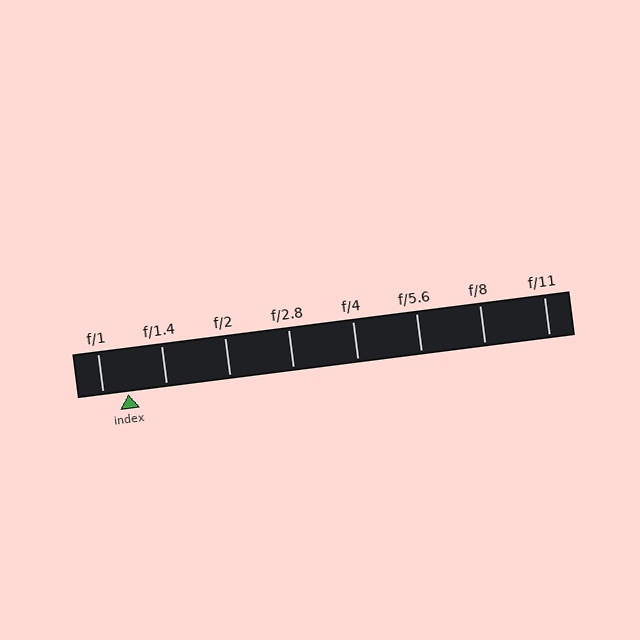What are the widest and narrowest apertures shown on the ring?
The widest aperture shown is f/1 and the narrowest is f/11.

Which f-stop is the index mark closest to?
The index mark is closest to f/1.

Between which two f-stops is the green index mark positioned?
The index mark is between f/1 and f/1.4.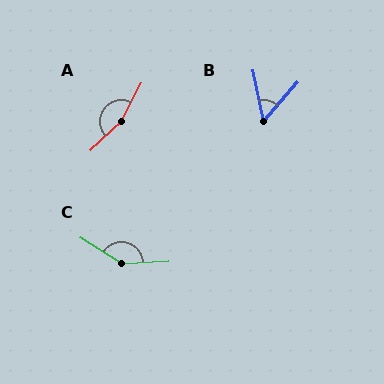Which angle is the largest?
A, at approximately 160 degrees.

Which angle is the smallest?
B, at approximately 53 degrees.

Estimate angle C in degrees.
Approximately 144 degrees.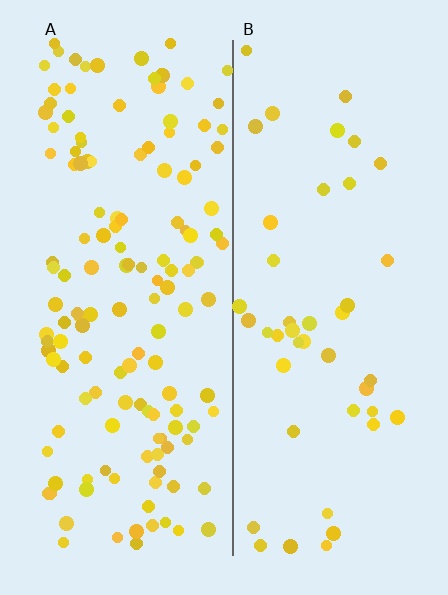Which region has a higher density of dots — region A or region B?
A (the left).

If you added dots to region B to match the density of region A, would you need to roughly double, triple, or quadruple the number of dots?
Approximately triple.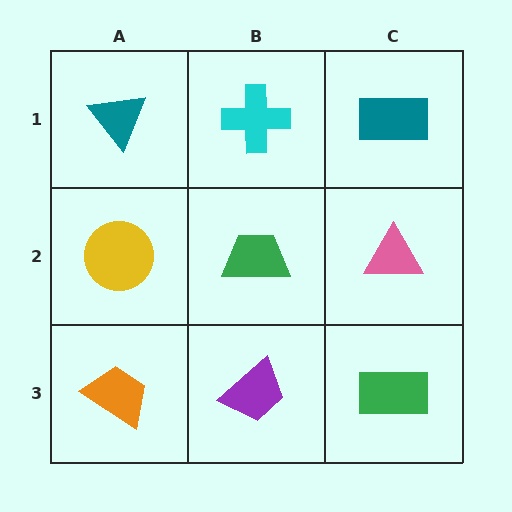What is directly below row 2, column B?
A purple trapezoid.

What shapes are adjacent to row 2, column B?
A cyan cross (row 1, column B), a purple trapezoid (row 3, column B), a yellow circle (row 2, column A), a pink triangle (row 2, column C).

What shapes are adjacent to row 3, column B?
A green trapezoid (row 2, column B), an orange trapezoid (row 3, column A), a green rectangle (row 3, column C).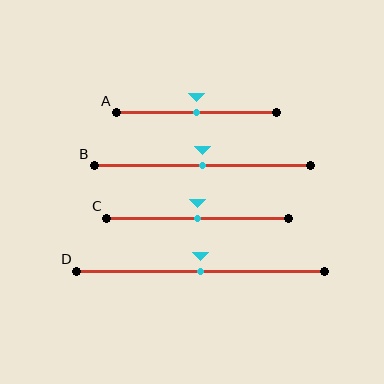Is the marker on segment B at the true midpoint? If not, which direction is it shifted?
Yes, the marker on segment B is at the true midpoint.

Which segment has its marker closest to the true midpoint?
Segment A has its marker closest to the true midpoint.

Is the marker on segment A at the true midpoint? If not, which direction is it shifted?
Yes, the marker on segment A is at the true midpoint.